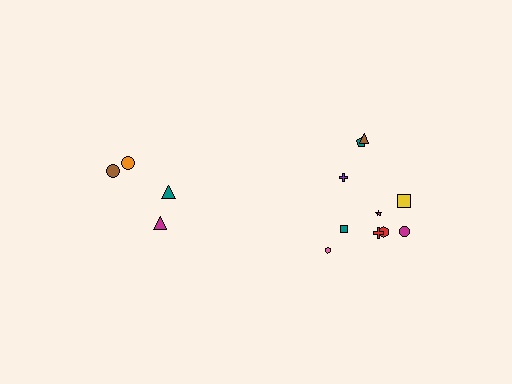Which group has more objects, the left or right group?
The right group.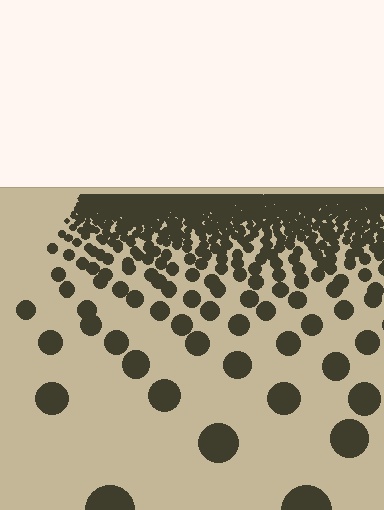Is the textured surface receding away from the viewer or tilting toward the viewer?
The surface is receding away from the viewer. Texture elements get smaller and denser toward the top.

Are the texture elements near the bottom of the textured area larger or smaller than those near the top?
Larger. Near the bottom, elements are closer to the viewer and appear at a bigger on-screen size.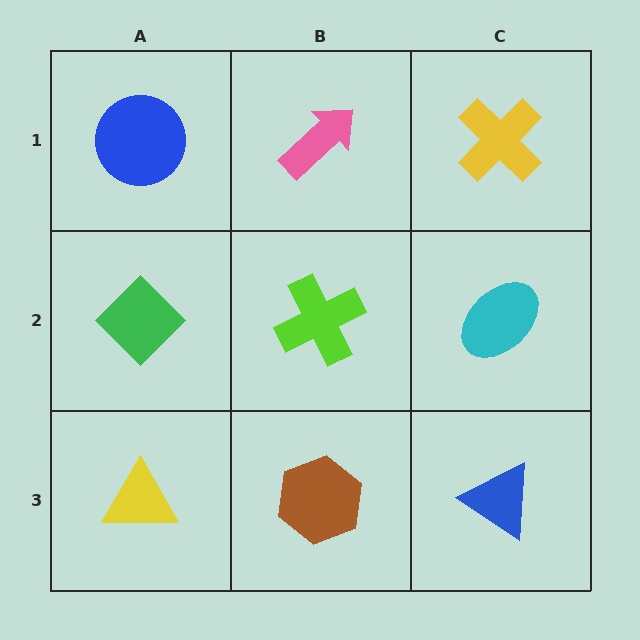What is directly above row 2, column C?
A yellow cross.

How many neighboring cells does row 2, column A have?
3.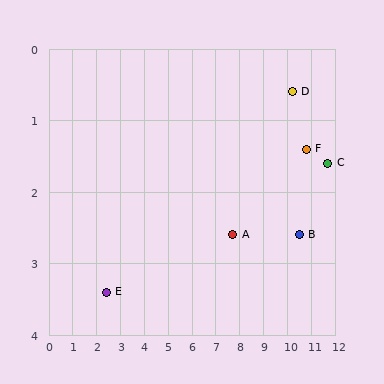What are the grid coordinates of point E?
Point E is at approximately (2.4, 3.4).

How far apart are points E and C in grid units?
Points E and C are about 9.5 grid units apart.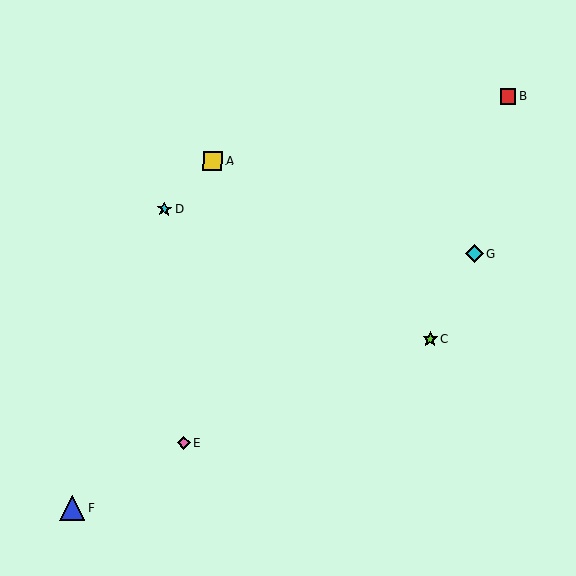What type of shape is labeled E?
Shape E is a pink diamond.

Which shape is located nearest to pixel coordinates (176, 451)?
The pink diamond (labeled E) at (184, 443) is nearest to that location.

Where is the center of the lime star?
The center of the lime star is at (430, 339).